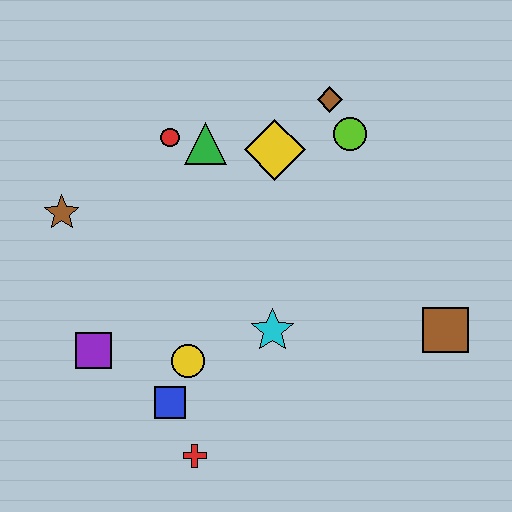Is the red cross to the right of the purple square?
Yes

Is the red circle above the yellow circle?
Yes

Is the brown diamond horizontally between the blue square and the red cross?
No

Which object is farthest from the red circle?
The brown square is farthest from the red circle.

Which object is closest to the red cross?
The blue square is closest to the red cross.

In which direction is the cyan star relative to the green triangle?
The cyan star is below the green triangle.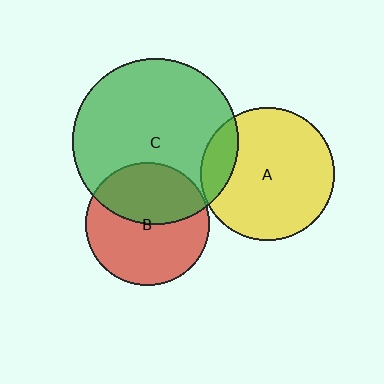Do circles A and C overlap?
Yes.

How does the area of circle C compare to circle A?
Approximately 1.6 times.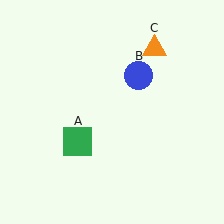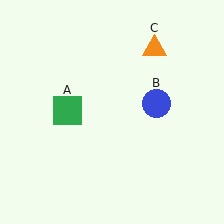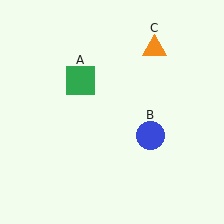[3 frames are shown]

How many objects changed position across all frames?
2 objects changed position: green square (object A), blue circle (object B).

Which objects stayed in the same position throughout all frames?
Orange triangle (object C) remained stationary.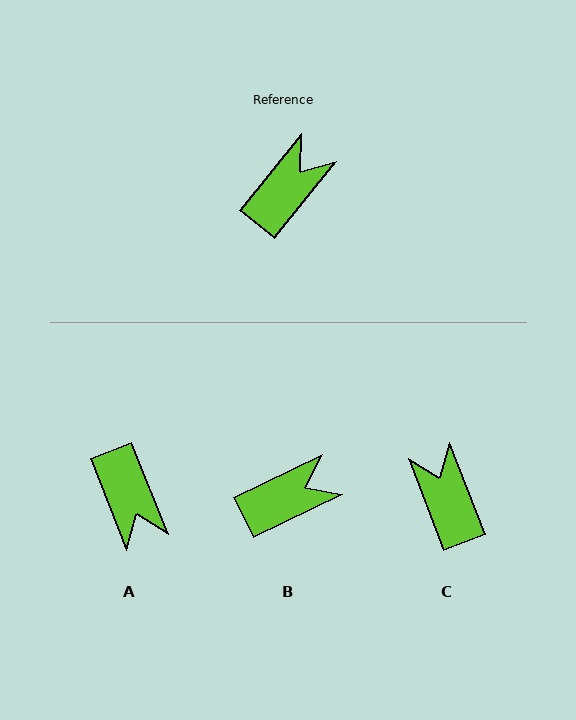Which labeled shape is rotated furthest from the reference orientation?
A, about 119 degrees away.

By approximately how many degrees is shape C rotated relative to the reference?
Approximately 60 degrees counter-clockwise.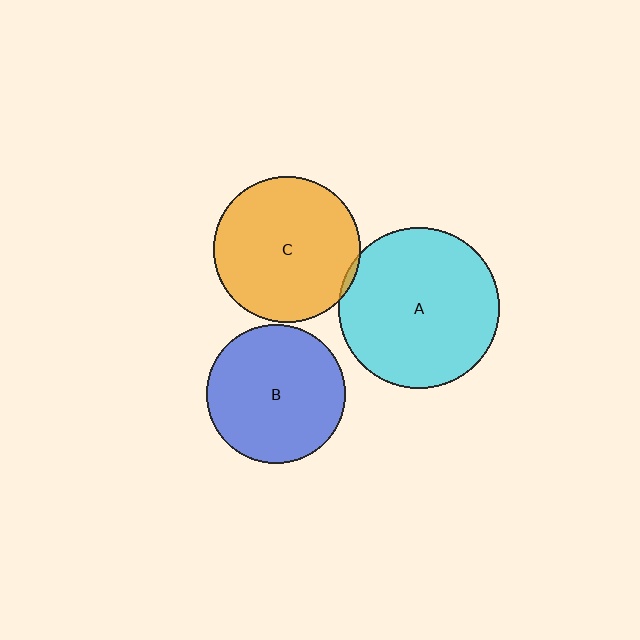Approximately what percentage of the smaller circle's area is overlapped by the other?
Approximately 5%.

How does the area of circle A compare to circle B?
Approximately 1.3 times.